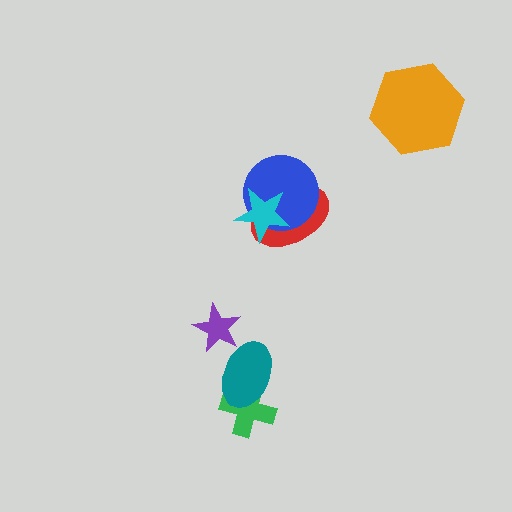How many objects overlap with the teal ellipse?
1 object overlaps with the teal ellipse.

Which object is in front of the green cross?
The teal ellipse is in front of the green cross.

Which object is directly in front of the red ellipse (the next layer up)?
The blue circle is directly in front of the red ellipse.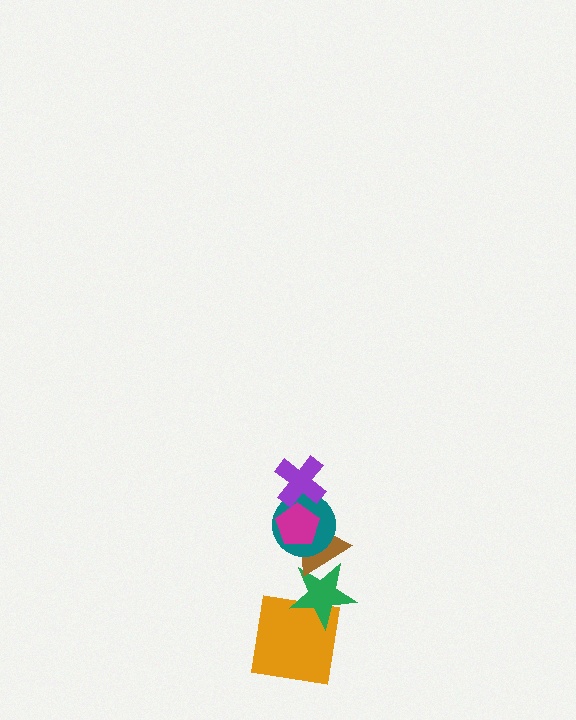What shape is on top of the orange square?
The green star is on top of the orange square.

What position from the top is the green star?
The green star is 5th from the top.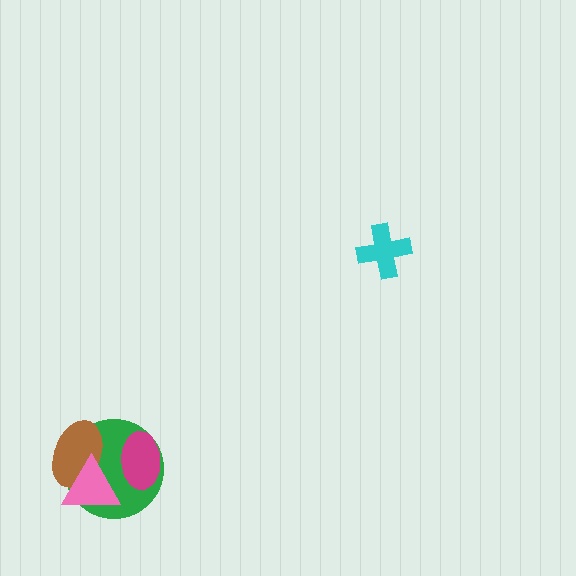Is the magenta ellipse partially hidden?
No, no other shape covers it.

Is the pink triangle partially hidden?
Yes, it is partially covered by another shape.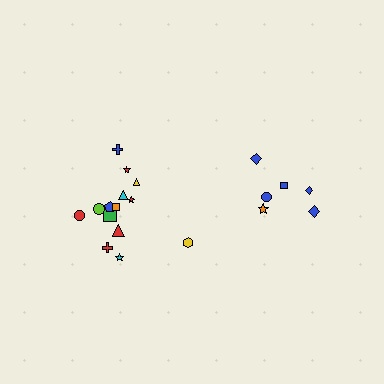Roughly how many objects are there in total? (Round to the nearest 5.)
Roughly 20 objects in total.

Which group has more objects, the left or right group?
The left group.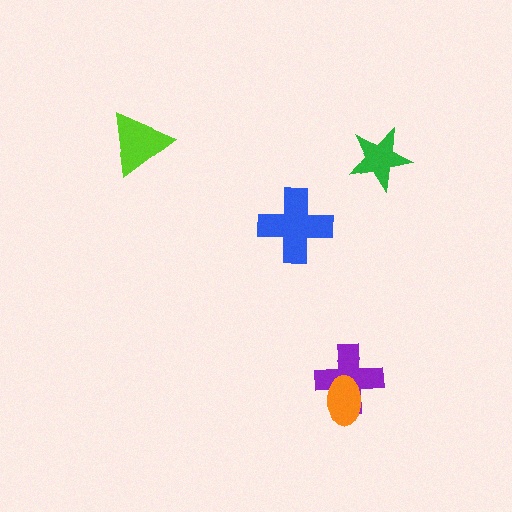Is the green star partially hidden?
No, no other shape covers it.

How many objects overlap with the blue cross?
0 objects overlap with the blue cross.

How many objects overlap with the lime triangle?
0 objects overlap with the lime triangle.